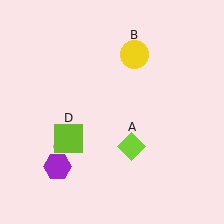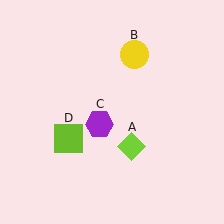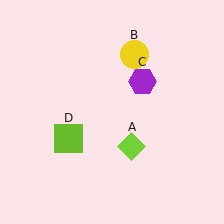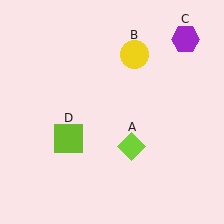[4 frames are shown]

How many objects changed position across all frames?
1 object changed position: purple hexagon (object C).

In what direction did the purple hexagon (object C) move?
The purple hexagon (object C) moved up and to the right.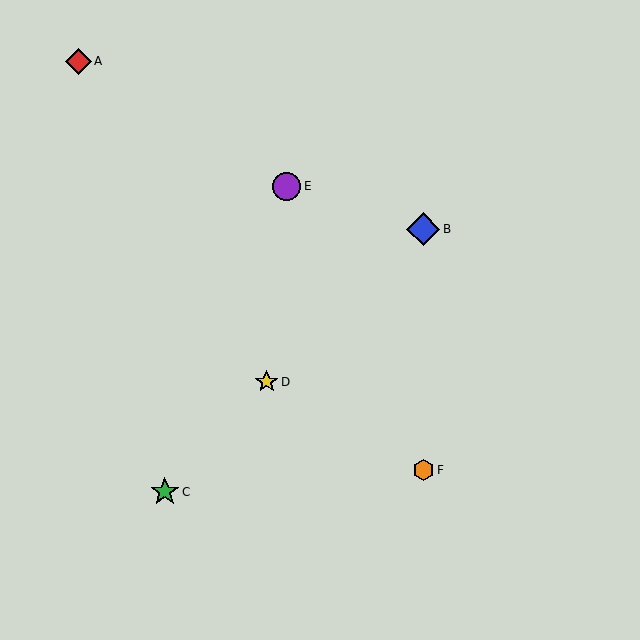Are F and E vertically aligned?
No, F is at x≈423 and E is at x≈287.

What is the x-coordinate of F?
Object F is at x≈423.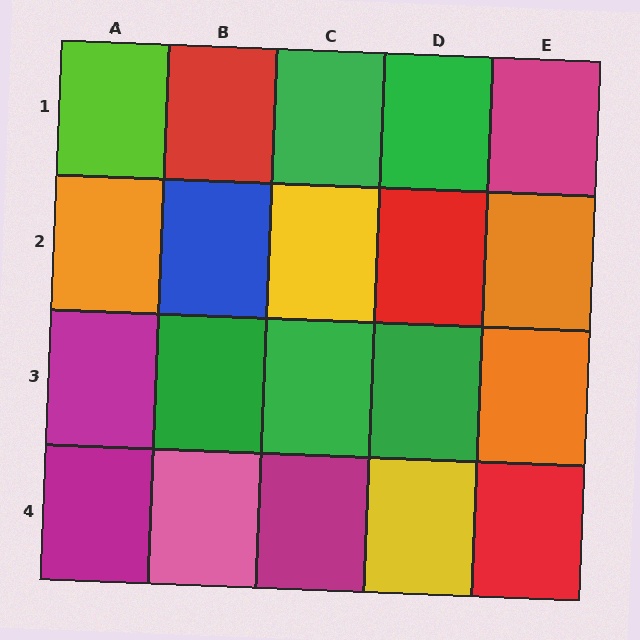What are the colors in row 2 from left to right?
Orange, blue, yellow, red, orange.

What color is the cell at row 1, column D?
Green.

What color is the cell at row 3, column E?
Orange.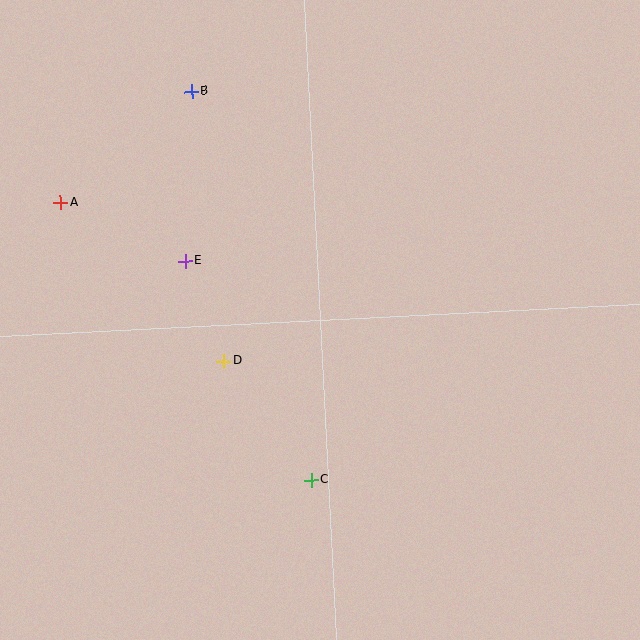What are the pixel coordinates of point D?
Point D is at (223, 361).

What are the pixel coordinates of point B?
Point B is at (191, 91).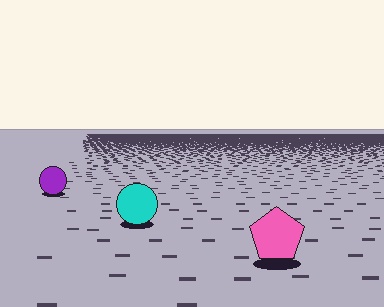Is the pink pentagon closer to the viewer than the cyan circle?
Yes. The pink pentagon is closer — you can tell from the texture gradient: the ground texture is coarser near it.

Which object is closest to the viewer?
The pink pentagon is closest. The texture marks near it are larger and more spread out.